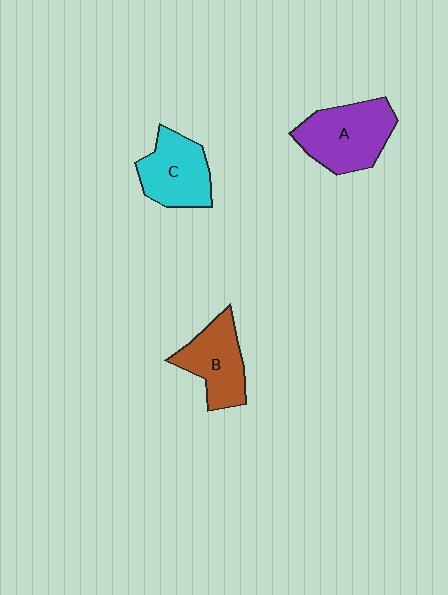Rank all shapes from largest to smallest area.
From largest to smallest: A (purple), C (cyan), B (brown).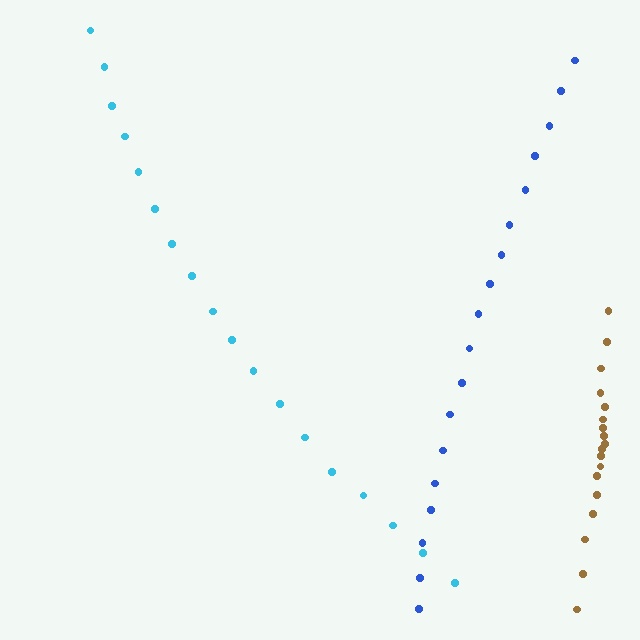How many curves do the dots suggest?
There are 3 distinct paths.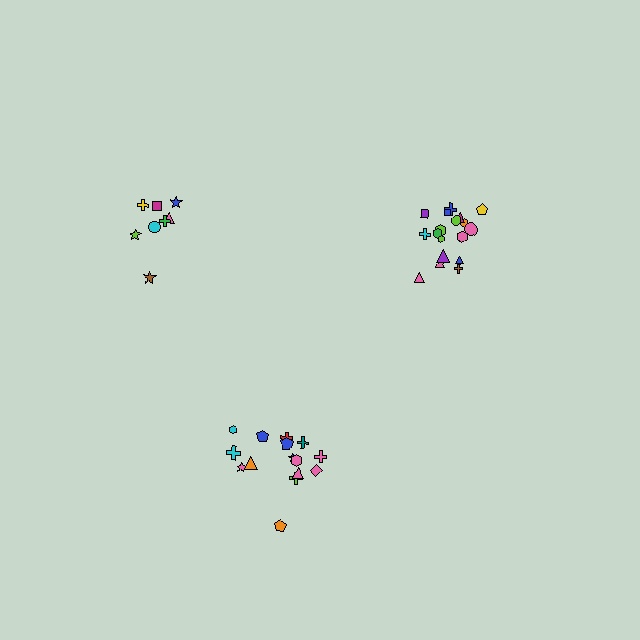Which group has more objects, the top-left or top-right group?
The top-right group.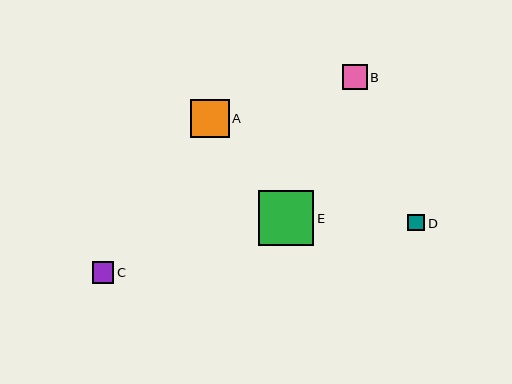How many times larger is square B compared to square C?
Square B is approximately 1.2 times the size of square C.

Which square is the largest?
Square E is the largest with a size of approximately 55 pixels.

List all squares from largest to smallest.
From largest to smallest: E, A, B, C, D.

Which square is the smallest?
Square D is the smallest with a size of approximately 17 pixels.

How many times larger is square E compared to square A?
Square E is approximately 1.4 times the size of square A.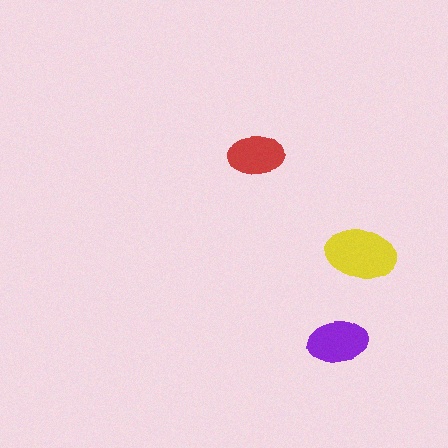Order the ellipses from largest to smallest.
the yellow one, the purple one, the red one.